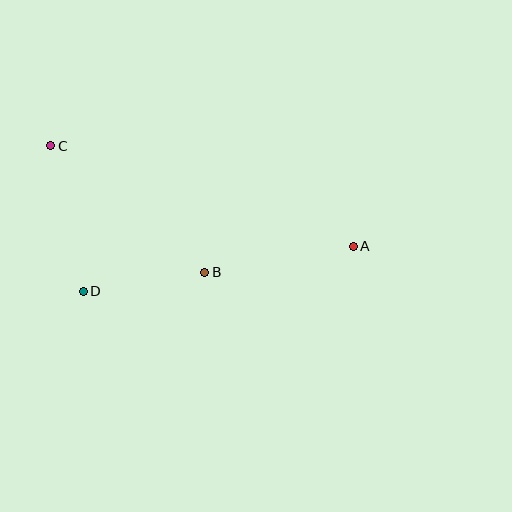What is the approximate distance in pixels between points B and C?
The distance between B and C is approximately 199 pixels.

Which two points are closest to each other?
Points B and D are closest to each other.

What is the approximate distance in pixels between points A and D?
The distance between A and D is approximately 274 pixels.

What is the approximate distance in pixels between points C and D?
The distance between C and D is approximately 149 pixels.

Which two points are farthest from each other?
Points A and C are farthest from each other.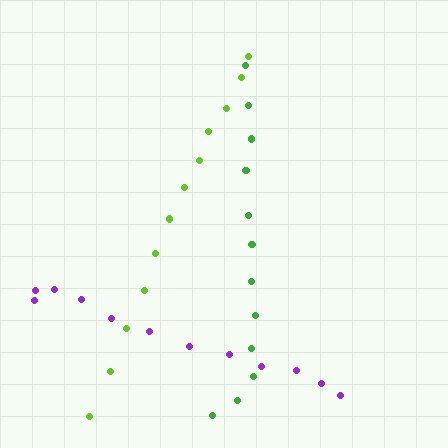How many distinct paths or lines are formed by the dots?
There are 3 distinct paths.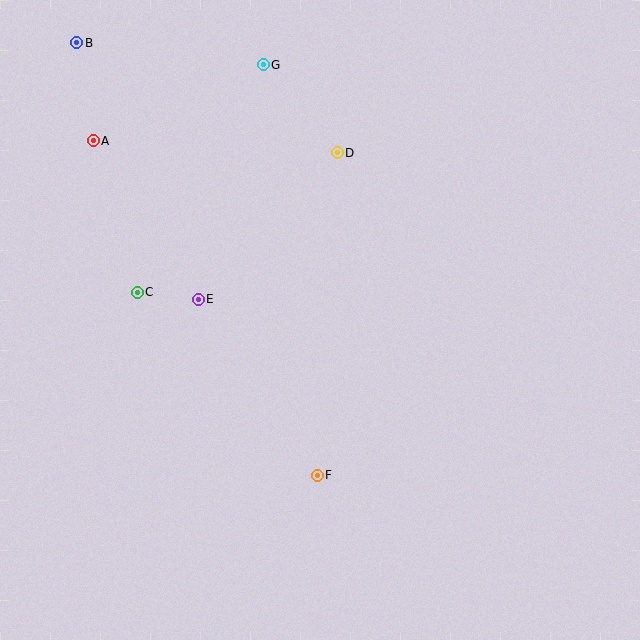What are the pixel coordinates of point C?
Point C is at (137, 292).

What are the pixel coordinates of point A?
Point A is at (93, 141).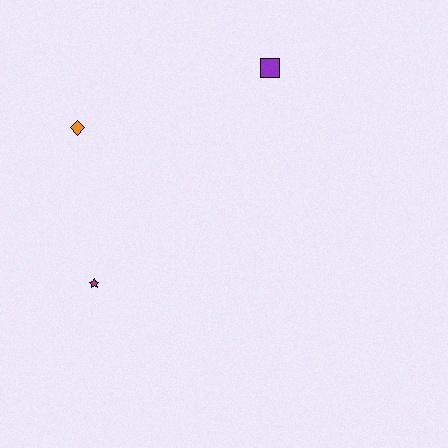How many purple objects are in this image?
There is 1 purple object.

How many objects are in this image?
There are 3 objects.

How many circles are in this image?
There are no circles.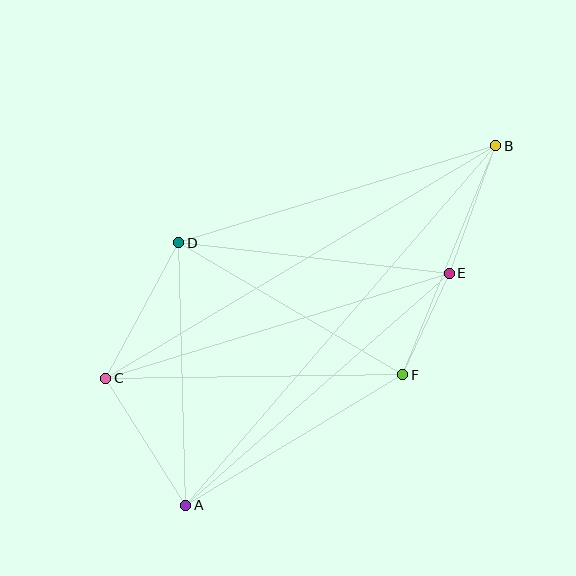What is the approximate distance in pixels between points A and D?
The distance between A and D is approximately 263 pixels.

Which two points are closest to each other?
Points E and F are closest to each other.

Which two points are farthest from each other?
Points A and B are farthest from each other.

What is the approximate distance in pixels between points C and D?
The distance between C and D is approximately 154 pixels.